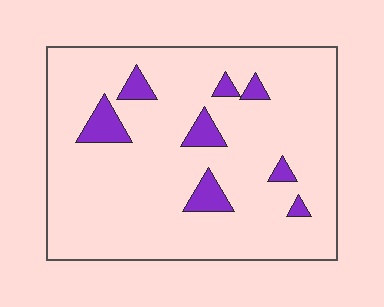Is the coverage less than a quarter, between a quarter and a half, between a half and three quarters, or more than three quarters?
Less than a quarter.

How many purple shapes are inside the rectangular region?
8.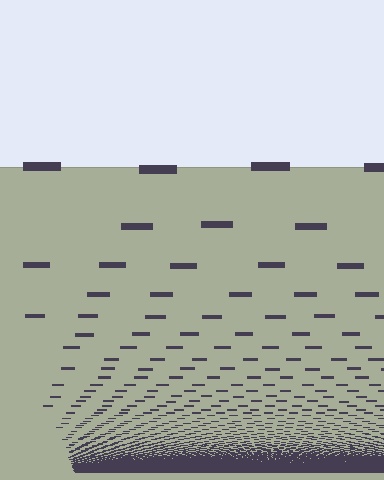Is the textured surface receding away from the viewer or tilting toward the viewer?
The surface appears to tilt toward the viewer. Texture elements get larger and sparser toward the top.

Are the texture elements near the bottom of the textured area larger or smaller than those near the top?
Smaller. The gradient is inverted — elements near the bottom are smaller and denser.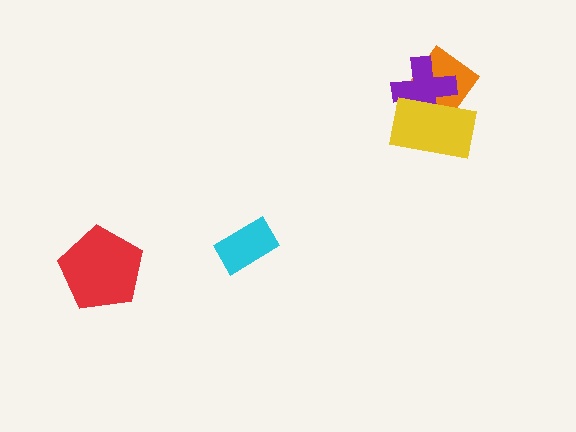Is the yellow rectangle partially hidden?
No, no other shape covers it.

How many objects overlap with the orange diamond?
2 objects overlap with the orange diamond.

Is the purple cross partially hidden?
Yes, it is partially covered by another shape.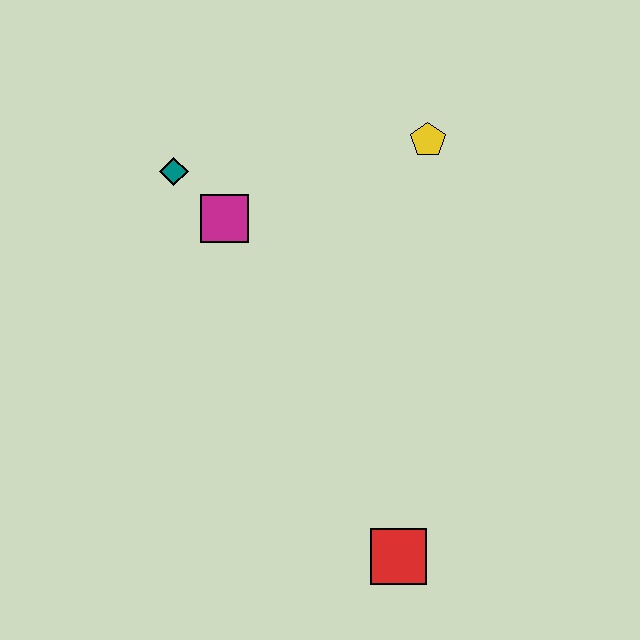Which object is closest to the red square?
The magenta square is closest to the red square.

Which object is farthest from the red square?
The teal diamond is farthest from the red square.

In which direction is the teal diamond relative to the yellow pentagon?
The teal diamond is to the left of the yellow pentagon.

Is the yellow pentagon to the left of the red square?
No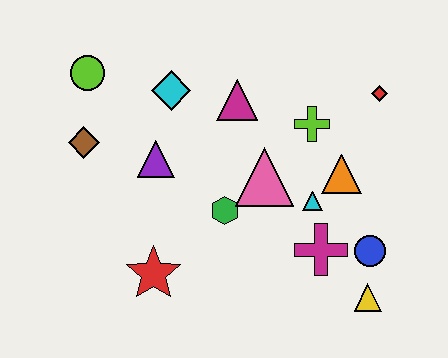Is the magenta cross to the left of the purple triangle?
No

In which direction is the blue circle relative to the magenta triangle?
The blue circle is below the magenta triangle.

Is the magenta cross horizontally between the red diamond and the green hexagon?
Yes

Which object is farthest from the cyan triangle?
The lime circle is farthest from the cyan triangle.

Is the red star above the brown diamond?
No